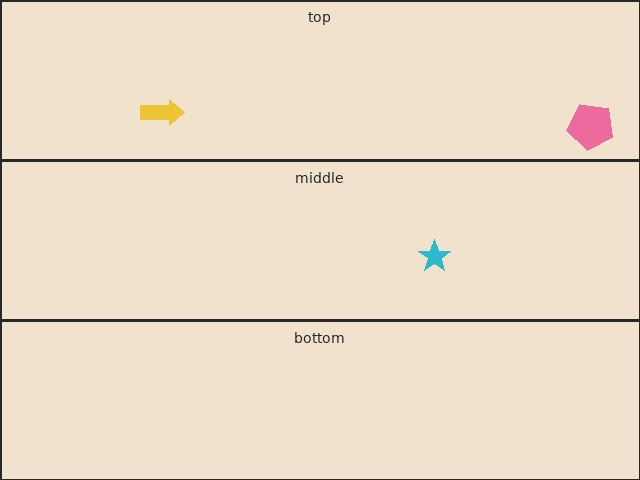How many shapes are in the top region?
2.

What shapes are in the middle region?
The cyan star.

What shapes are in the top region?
The pink pentagon, the yellow arrow.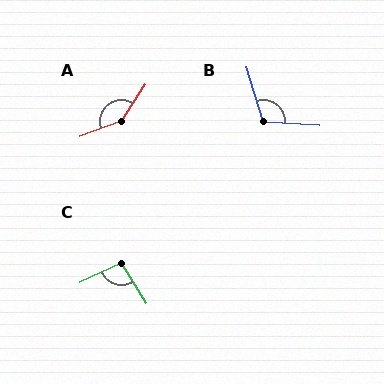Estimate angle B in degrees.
Approximately 111 degrees.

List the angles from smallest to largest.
C (96°), B (111°), A (143°).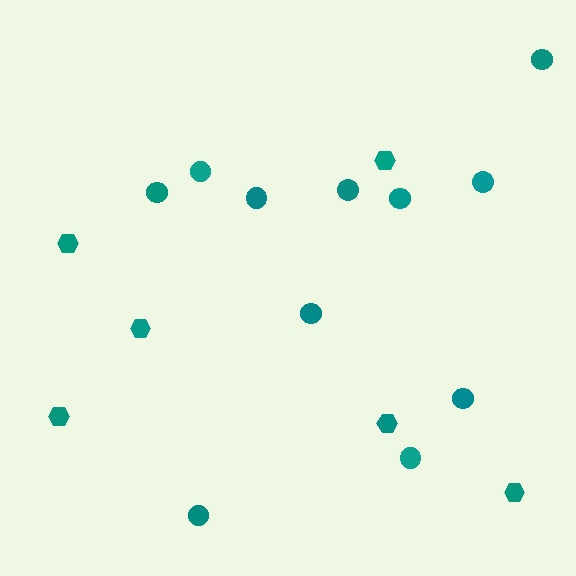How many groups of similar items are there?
There are 2 groups: one group of hexagons (6) and one group of circles (11).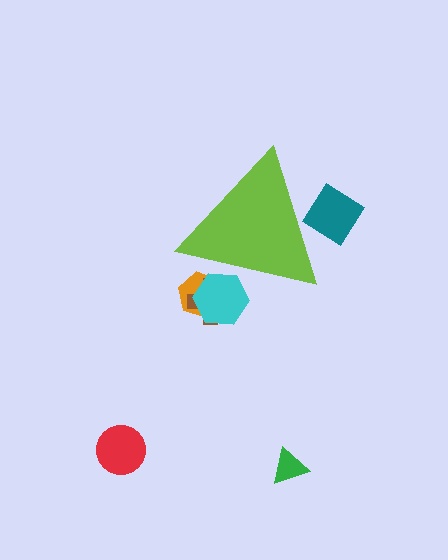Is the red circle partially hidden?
No, the red circle is fully visible.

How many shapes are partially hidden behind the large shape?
4 shapes are partially hidden.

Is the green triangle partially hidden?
No, the green triangle is fully visible.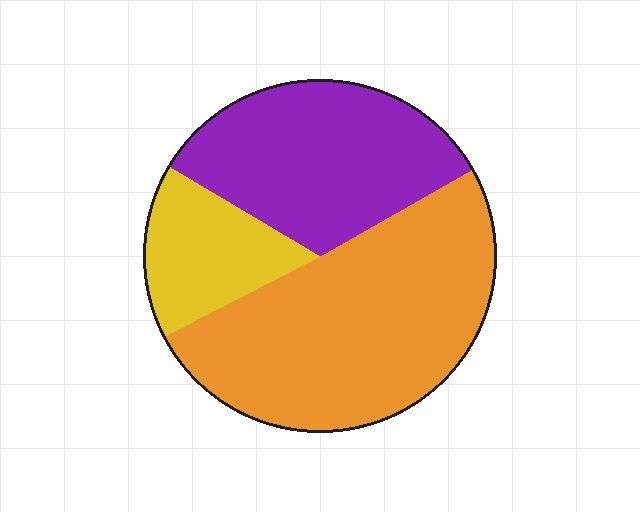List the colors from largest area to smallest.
From largest to smallest: orange, purple, yellow.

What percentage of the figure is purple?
Purple covers about 35% of the figure.